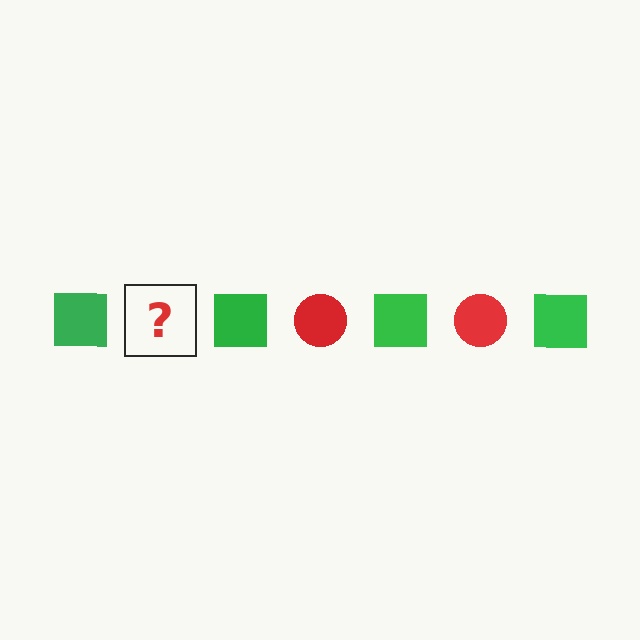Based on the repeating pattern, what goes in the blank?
The blank should be a red circle.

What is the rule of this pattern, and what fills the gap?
The rule is that the pattern alternates between green square and red circle. The gap should be filled with a red circle.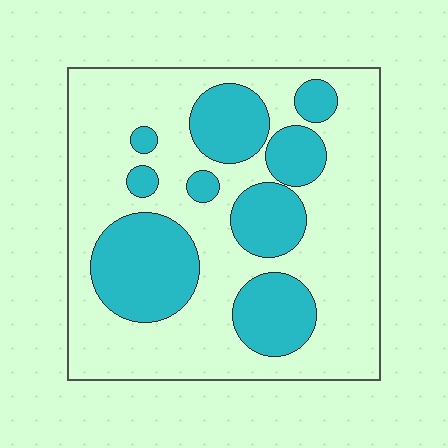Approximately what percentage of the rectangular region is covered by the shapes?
Approximately 30%.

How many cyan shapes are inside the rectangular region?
9.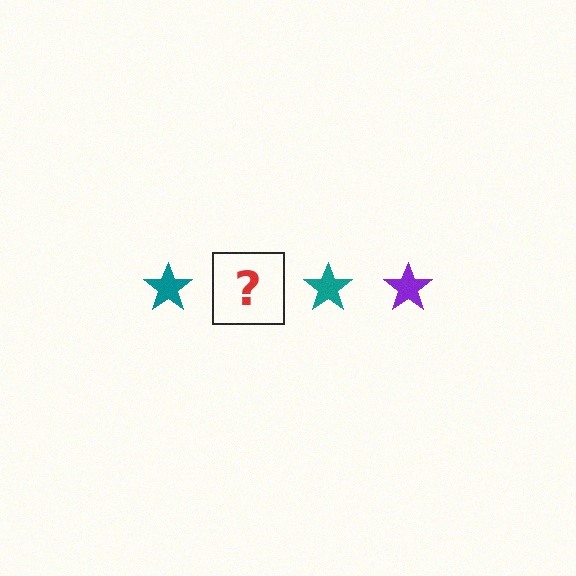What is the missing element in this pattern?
The missing element is a purple star.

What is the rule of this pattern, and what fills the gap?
The rule is that the pattern cycles through teal, purple stars. The gap should be filled with a purple star.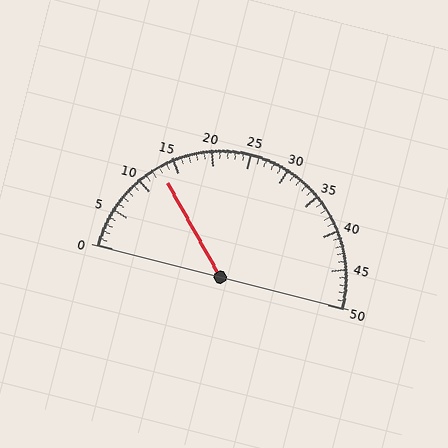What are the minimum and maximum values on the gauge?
The gauge ranges from 0 to 50.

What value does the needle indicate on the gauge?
The needle indicates approximately 13.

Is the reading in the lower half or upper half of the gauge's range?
The reading is in the lower half of the range (0 to 50).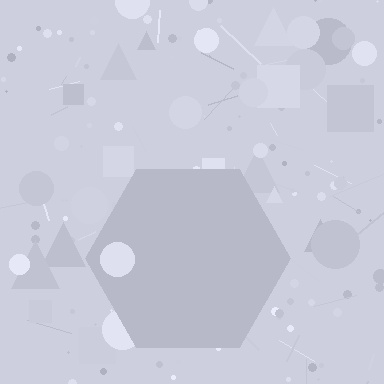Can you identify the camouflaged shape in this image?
The camouflaged shape is a hexagon.